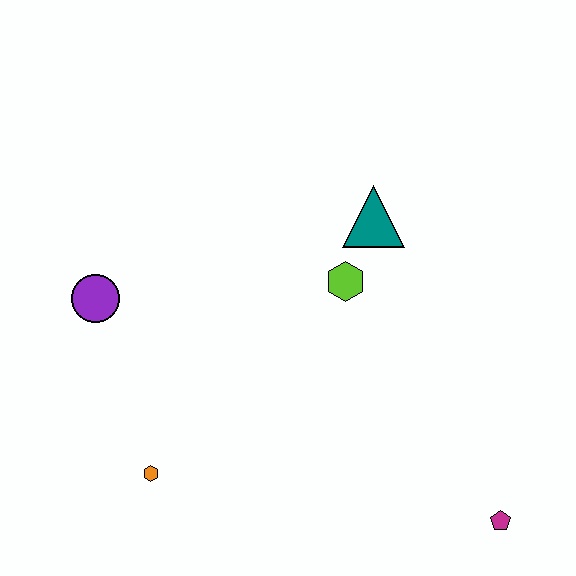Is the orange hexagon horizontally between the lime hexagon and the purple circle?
Yes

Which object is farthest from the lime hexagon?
The magenta pentagon is farthest from the lime hexagon.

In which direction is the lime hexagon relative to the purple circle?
The lime hexagon is to the right of the purple circle.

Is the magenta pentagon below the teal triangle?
Yes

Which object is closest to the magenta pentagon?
The lime hexagon is closest to the magenta pentagon.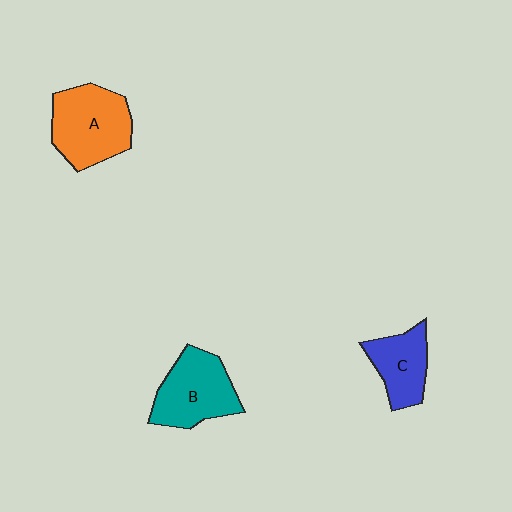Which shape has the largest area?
Shape A (orange).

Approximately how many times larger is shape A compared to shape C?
Approximately 1.5 times.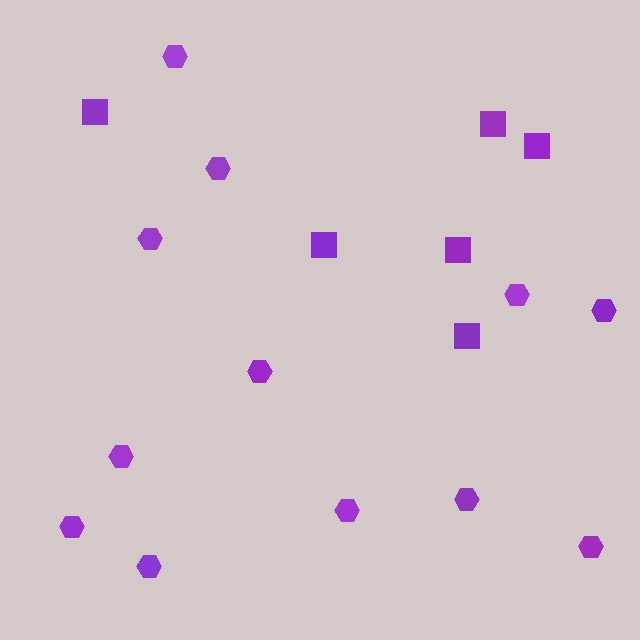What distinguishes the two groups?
There are 2 groups: one group of hexagons (12) and one group of squares (6).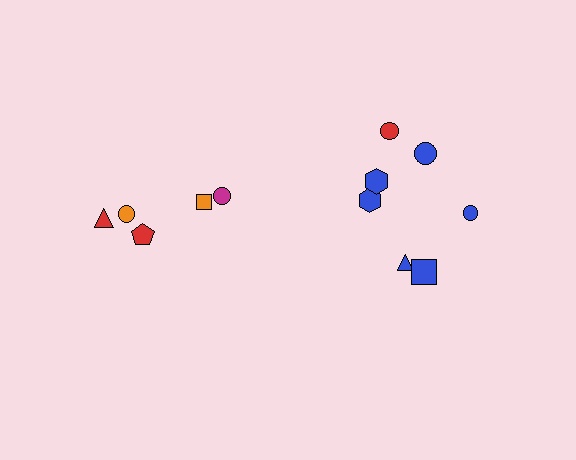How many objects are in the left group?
There are 5 objects.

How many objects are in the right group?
There are 7 objects.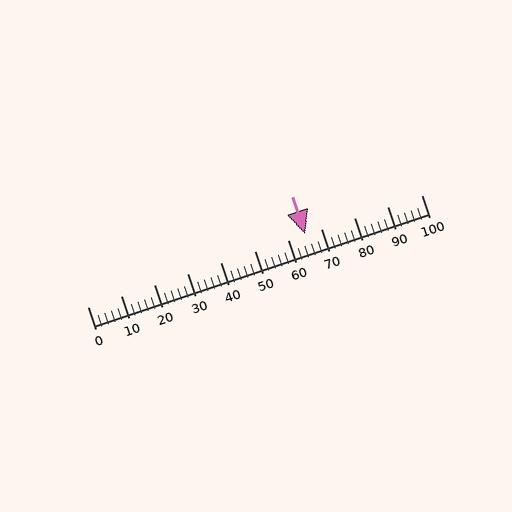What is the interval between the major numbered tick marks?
The major tick marks are spaced 10 units apart.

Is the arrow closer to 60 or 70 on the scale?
The arrow is closer to 70.